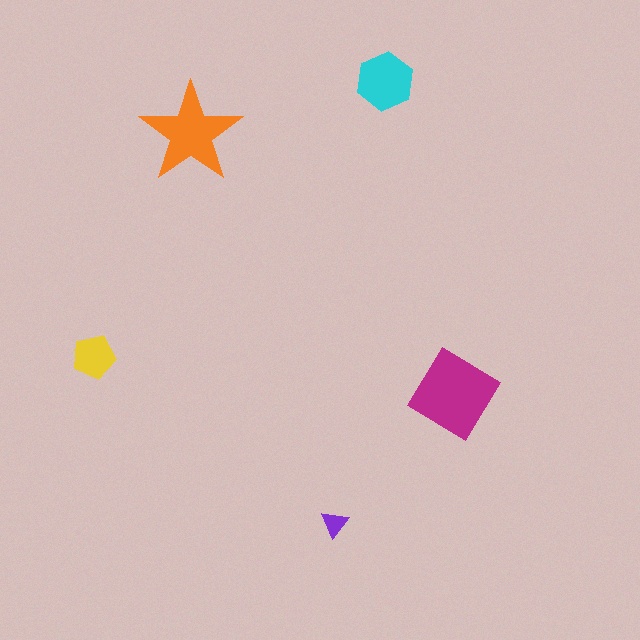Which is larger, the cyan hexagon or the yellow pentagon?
The cyan hexagon.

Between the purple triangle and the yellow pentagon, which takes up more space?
The yellow pentagon.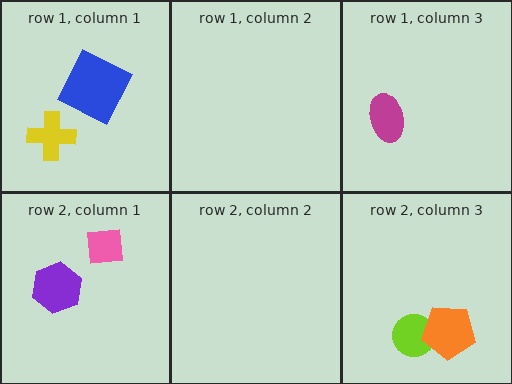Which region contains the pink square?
The row 2, column 1 region.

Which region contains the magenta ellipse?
The row 1, column 3 region.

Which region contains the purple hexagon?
The row 2, column 1 region.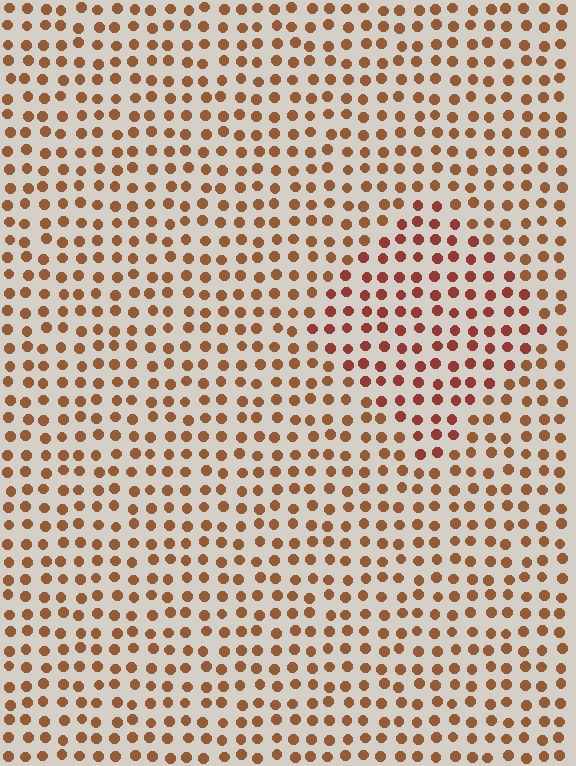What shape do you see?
I see a diamond.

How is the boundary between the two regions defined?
The boundary is defined purely by a slight shift in hue (about 22 degrees). Spacing, size, and orientation are identical on both sides.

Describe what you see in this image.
The image is filled with small brown elements in a uniform arrangement. A diamond-shaped region is visible where the elements are tinted to a slightly different hue, forming a subtle color boundary.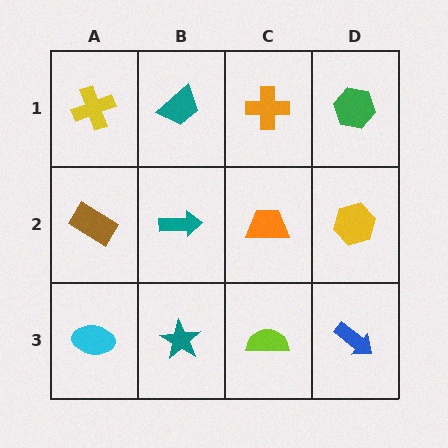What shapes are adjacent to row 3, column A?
A brown rectangle (row 2, column A), a teal star (row 3, column B).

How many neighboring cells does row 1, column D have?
2.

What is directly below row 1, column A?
A brown rectangle.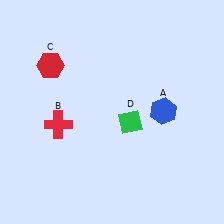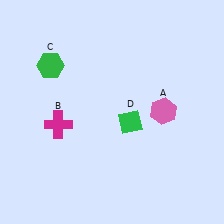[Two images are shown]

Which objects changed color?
A changed from blue to pink. B changed from red to magenta. C changed from red to green.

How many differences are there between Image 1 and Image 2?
There are 3 differences between the two images.